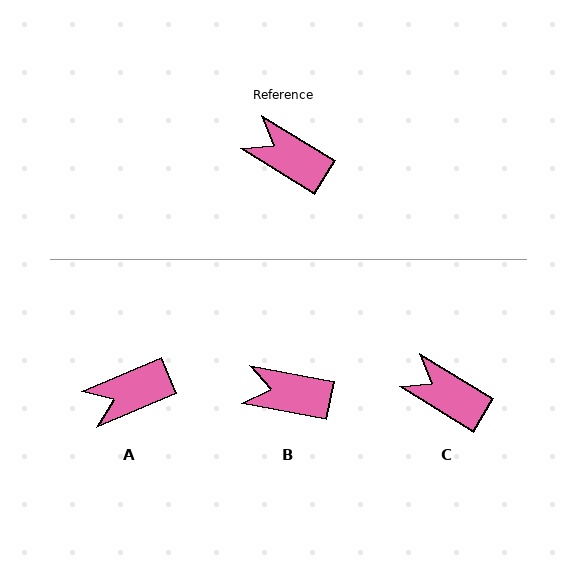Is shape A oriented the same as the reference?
No, it is off by about 54 degrees.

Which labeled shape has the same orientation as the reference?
C.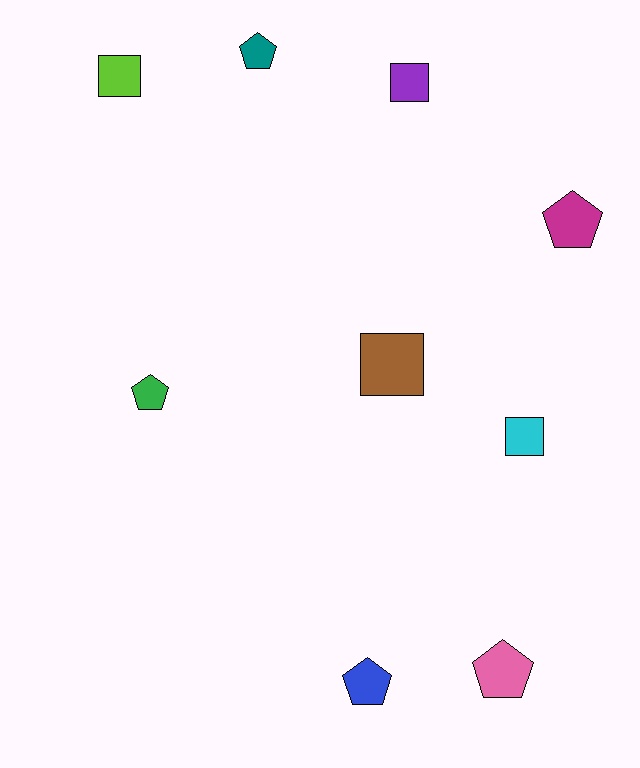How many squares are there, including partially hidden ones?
There are 4 squares.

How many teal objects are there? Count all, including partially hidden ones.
There is 1 teal object.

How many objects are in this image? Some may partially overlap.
There are 9 objects.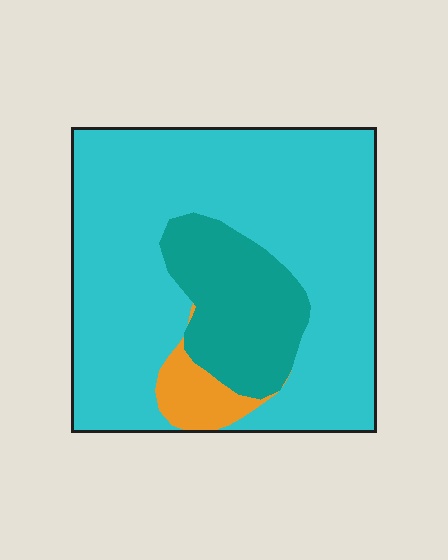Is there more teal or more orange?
Teal.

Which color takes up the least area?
Orange, at roughly 5%.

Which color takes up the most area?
Cyan, at roughly 75%.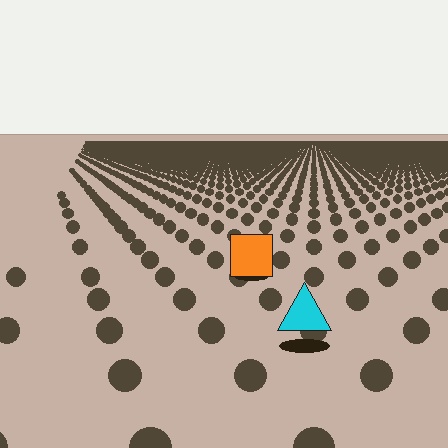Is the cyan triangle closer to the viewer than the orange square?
Yes. The cyan triangle is closer — you can tell from the texture gradient: the ground texture is coarser near it.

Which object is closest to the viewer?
The cyan triangle is closest. The texture marks near it are larger and more spread out.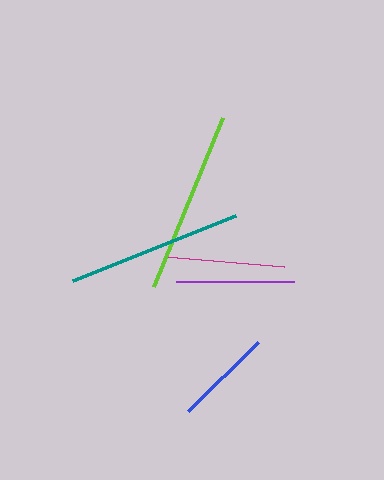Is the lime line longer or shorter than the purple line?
The lime line is longer than the purple line.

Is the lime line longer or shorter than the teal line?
The lime line is longer than the teal line.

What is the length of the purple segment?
The purple segment is approximately 119 pixels long.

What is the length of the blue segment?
The blue segment is approximately 98 pixels long.